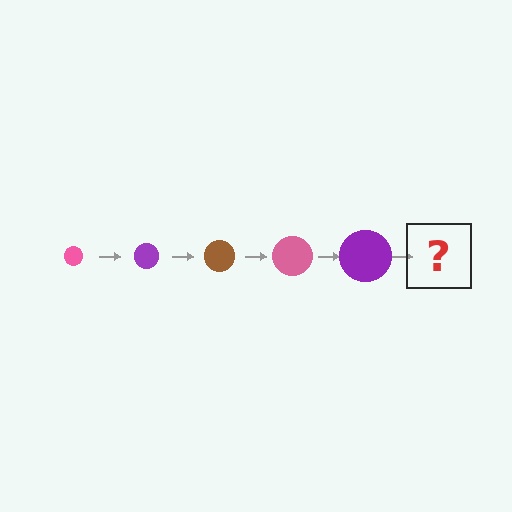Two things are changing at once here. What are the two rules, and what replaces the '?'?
The two rules are that the circle grows larger each step and the color cycles through pink, purple, and brown. The '?' should be a brown circle, larger than the previous one.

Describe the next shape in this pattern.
It should be a brown circle, larger than the previous one.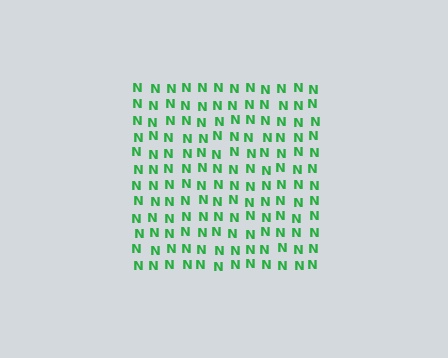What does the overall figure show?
The overall figure shows a square.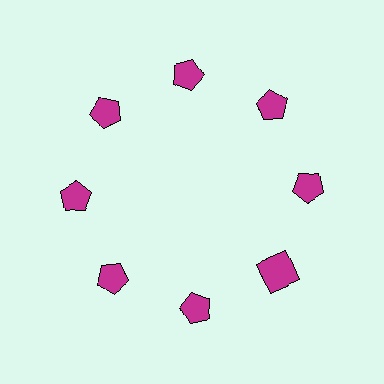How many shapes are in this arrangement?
There are 8 shapes arranged in a ring pattern.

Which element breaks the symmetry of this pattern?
The magenta square at roughly the 4 o'clock position breaks the symmetry. All other shapes are magenta pentagons.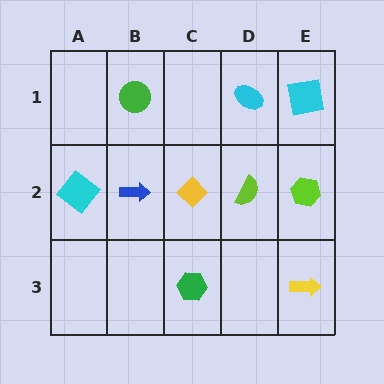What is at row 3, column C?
A green hexagon.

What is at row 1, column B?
A green circle.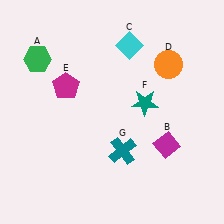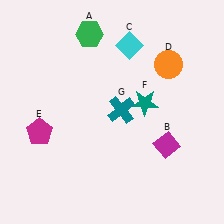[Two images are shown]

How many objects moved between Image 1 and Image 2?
3 objects moved between the two images.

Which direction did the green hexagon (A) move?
The green hexagon (A) moved right.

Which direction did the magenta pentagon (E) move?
The magenta pentagon (E) moved down.